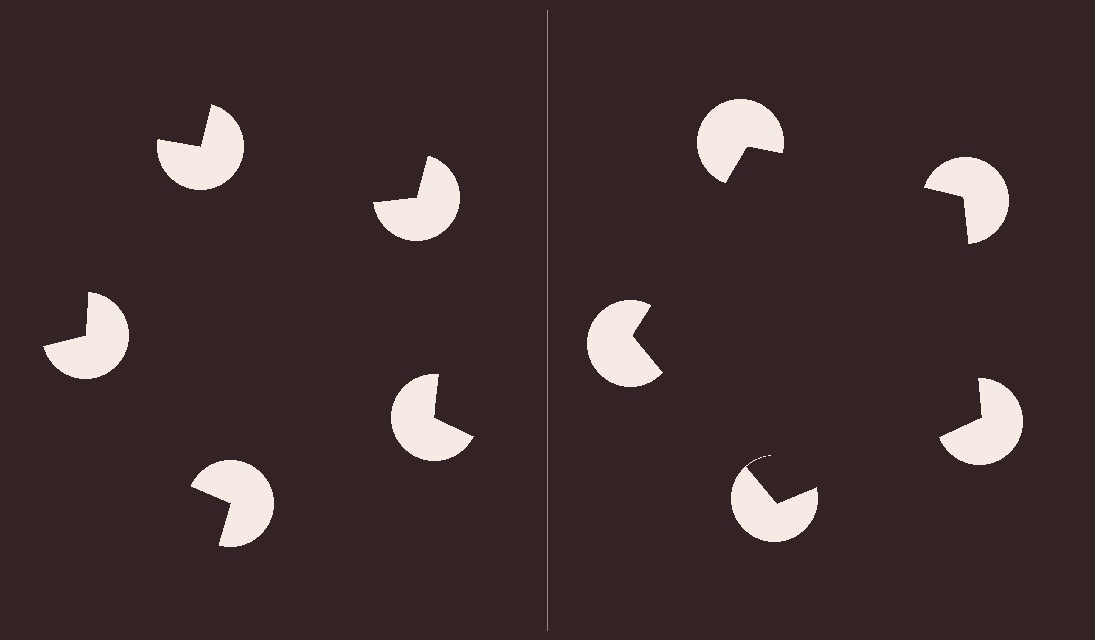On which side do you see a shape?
An illusory pentagon appears on the right side. On the left side the wedge cuts are rotated, so no coherent shape forms.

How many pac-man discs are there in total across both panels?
10 — 5 on each side.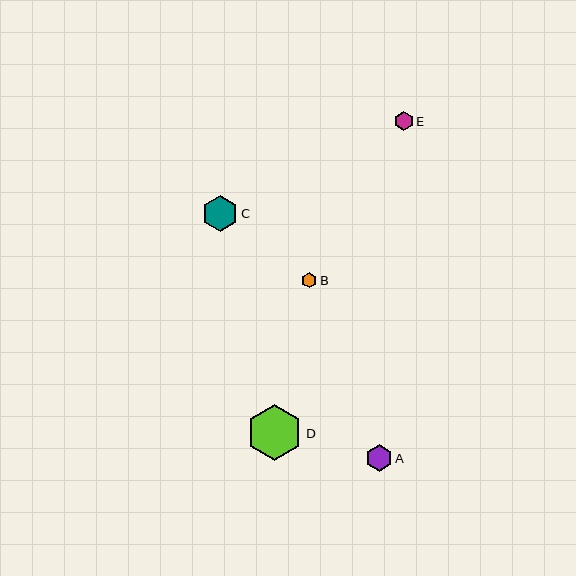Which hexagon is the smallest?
Hexagon B is the smallest with a size of approximately 15 pixels.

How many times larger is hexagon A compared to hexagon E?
Hexagon A is approximately 1.4 times the size of hexagon E.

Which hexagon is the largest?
Hexagon D is the largest with a size of approximately 56 pixels.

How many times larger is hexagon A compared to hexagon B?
Hexagon A is approximately 1.7 times the size of hexagon B.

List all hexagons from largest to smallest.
From largest to smallest: D, C, A, E, B.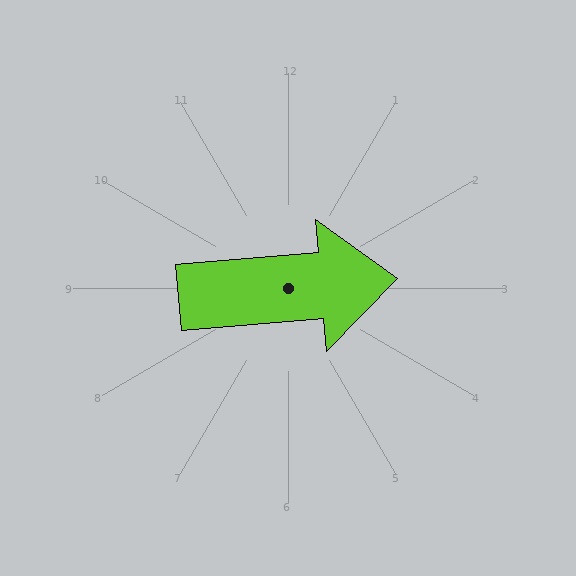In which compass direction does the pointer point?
East.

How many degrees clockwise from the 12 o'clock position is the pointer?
Approximately 85 degrees.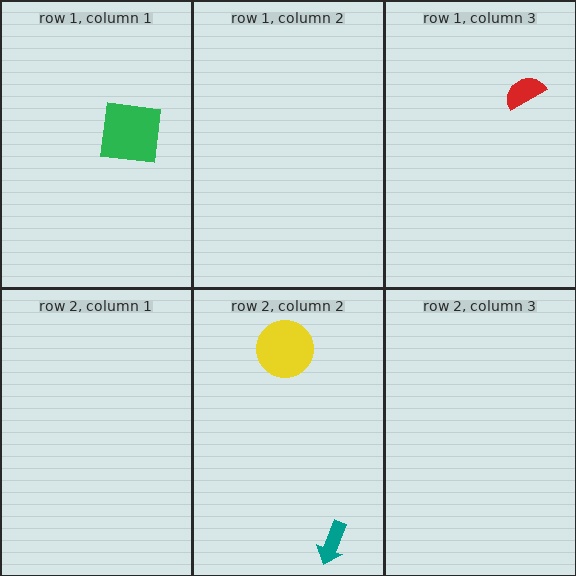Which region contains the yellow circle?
The row 2, column 2 region.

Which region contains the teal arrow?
The row 2, column 2 region.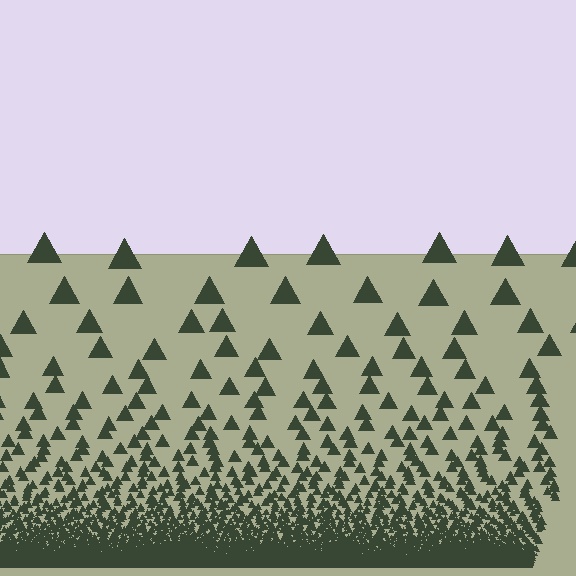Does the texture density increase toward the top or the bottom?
Density increases toward the bottom.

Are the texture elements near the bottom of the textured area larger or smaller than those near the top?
Smaller. The gradient is inverted — elements near the bottom are smaller and denser.